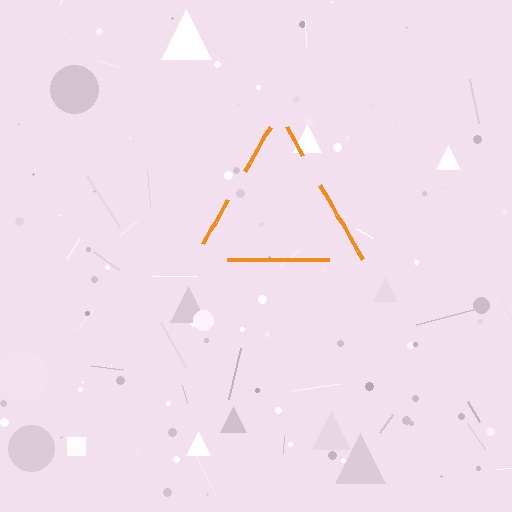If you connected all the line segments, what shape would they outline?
They would outline a triangle.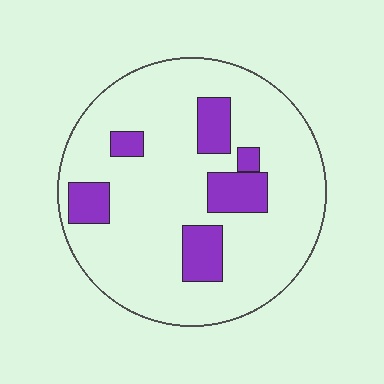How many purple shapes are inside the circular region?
6.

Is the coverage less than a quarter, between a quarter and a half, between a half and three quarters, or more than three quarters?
Less than a quarter.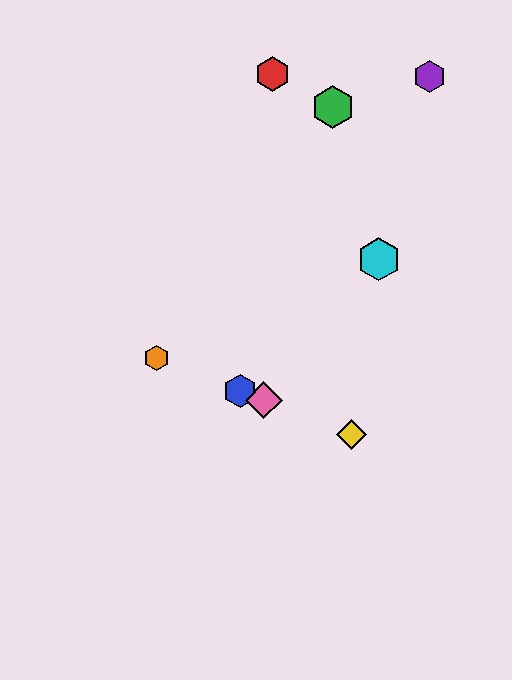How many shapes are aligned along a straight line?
4 shapes (the blue hexagon, the yellow diamond, the orange hexagon, the pink diamond) are aligned along a straight line.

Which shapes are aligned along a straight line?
The blue hexagon, the yellow diamond, the orange hexagon, the pink diamond are aligned along a straight line.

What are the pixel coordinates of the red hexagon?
The red hexagon is at (273, 74).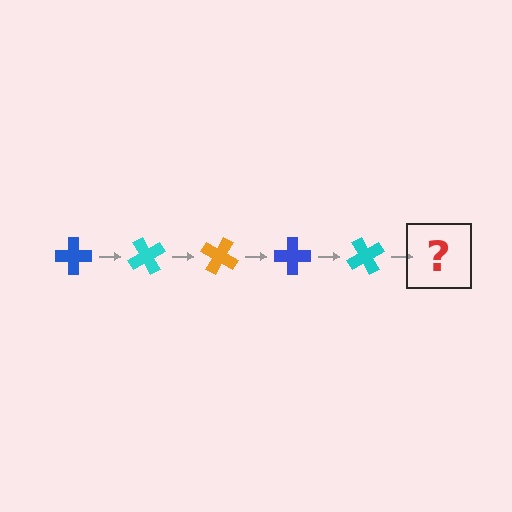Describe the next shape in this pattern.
It should be an orange cross, rotated 300 degrees from the start.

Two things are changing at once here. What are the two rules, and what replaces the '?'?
The two rules are that it rotates 60 degrees each step and the color cycles through blue, cyan, and orange. The '?' should be an orange cross, rotated 300 degrees from the start.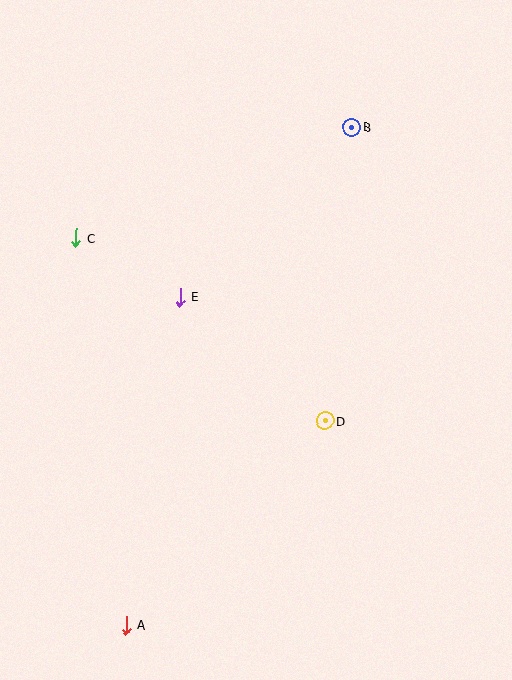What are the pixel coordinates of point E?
Point E is at (180, 297).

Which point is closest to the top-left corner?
Point C is closest to the top-left corner.